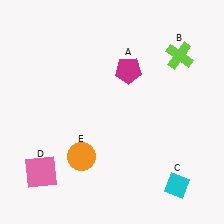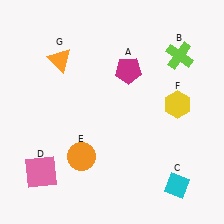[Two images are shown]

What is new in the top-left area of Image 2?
An orange triangle (G) was added in the top-left area of Image 2.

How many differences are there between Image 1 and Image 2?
There are 2 differences between the two images.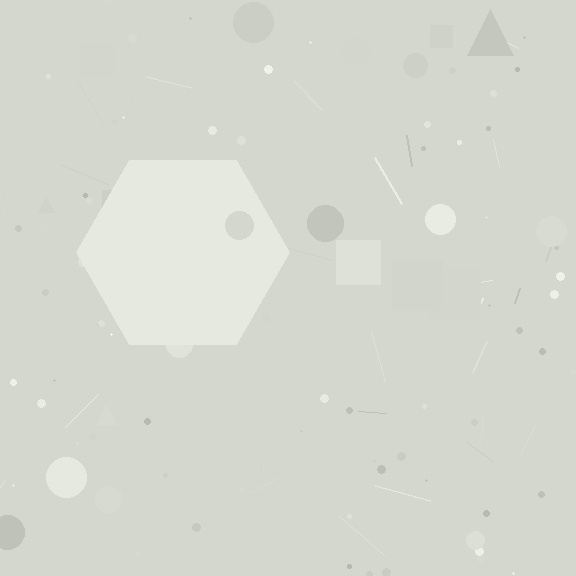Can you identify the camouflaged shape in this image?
The camouflaged shape is a hexagon.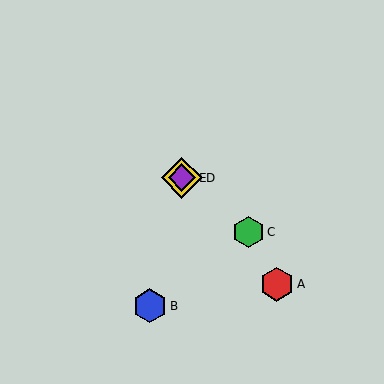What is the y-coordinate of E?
Object E is at y≈178.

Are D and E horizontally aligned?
Yes, both are at y≈178.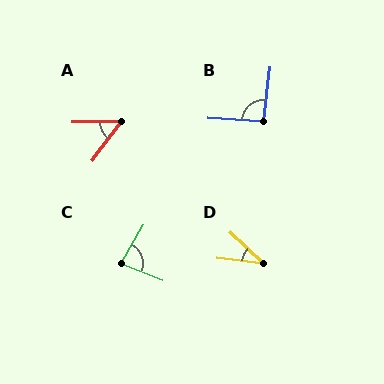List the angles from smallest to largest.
D (36°), A (52°), C (81°), B (94°).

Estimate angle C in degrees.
Approximately 81 degrees.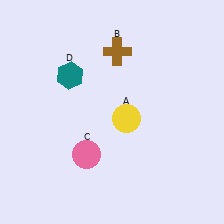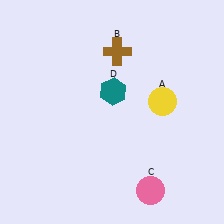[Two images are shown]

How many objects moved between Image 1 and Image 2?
3 objects moved between the two images.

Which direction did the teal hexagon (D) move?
The teal hexagon (D) moved right.